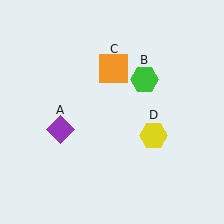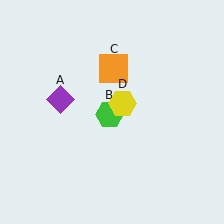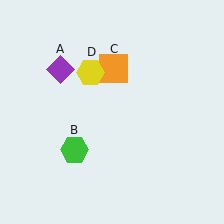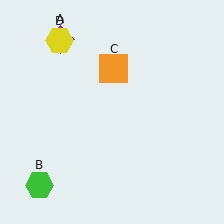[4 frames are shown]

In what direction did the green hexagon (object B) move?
The green hexagon (object B) moved down and to the left.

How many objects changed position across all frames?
3 objects changed position: purple diamond (object A), green hexagon (object B), yellow hexagon (object D).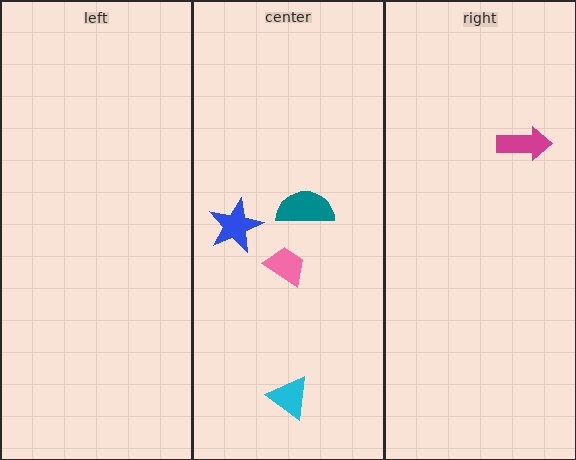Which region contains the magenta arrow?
The right region.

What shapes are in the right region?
The magenta arrow.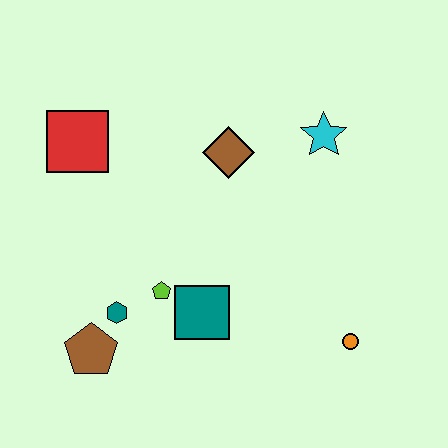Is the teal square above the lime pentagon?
No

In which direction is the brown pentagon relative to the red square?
The brown pentagon is below the red square.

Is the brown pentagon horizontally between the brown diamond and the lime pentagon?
No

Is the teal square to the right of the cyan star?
No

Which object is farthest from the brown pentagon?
The cyan star is farthest from the brown pentagon.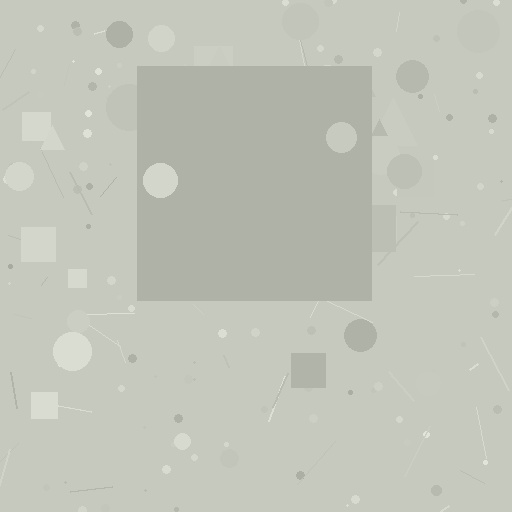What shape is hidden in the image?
A square is hidden in the image.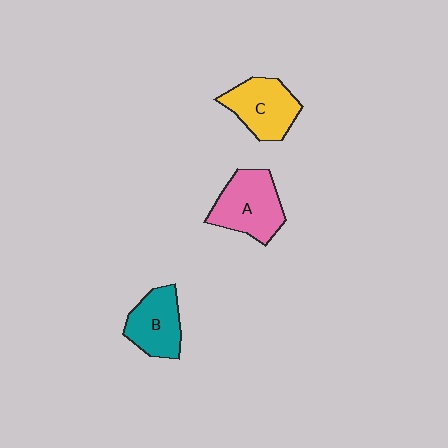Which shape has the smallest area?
Shape B (teal).